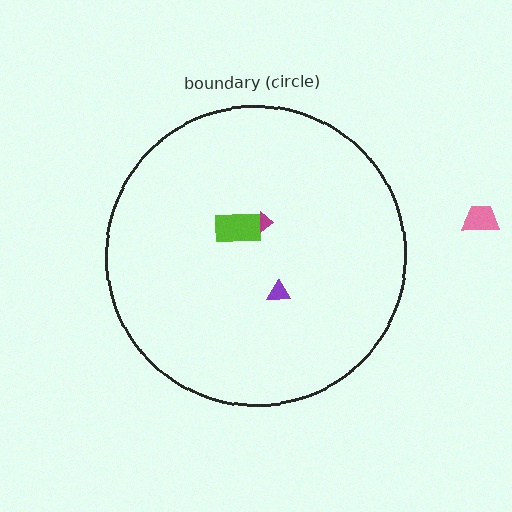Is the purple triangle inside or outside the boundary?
Inside.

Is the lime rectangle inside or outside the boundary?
Inside.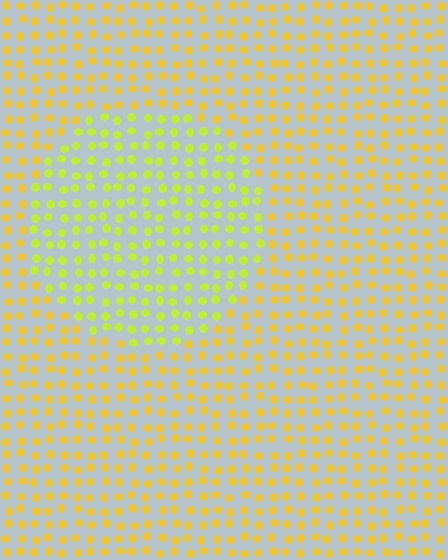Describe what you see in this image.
The image is filled with small yellow elements in a uniform arrangement. A circle-shaped region is visible where the elements are tinted to a slightly different hue, forming a subtle color boundary.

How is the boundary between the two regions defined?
The boundary is defined purely by a slight shift in hue (about 28 degrees). Spacing, size, and orientation are identical on both sides.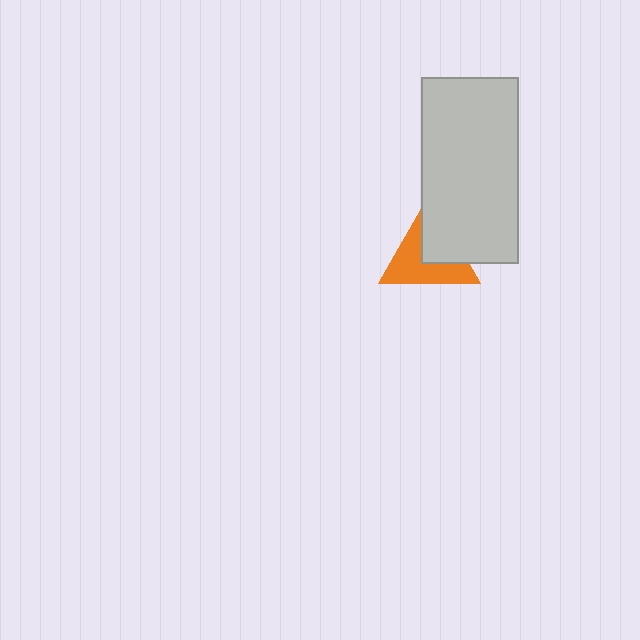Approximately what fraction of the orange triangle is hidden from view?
Roughly 41% of the orange triangle is hidden behind the light gray rectangle.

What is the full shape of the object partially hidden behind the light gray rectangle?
The partially hidden object is an orange triangle.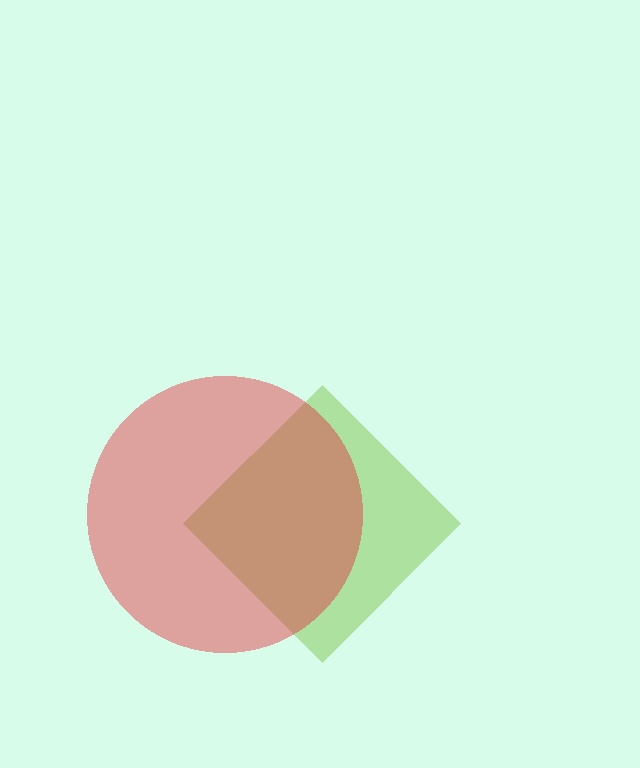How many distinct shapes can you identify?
There are 2 distinct shapes: a lime diamond, a red circle.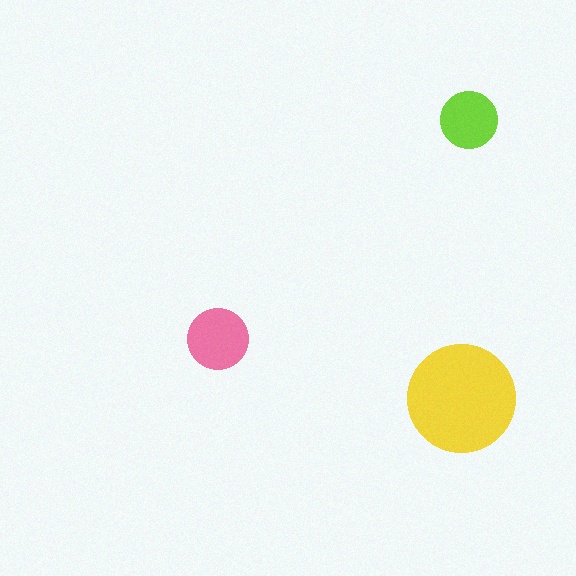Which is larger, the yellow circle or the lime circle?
The yellow one.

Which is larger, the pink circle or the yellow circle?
The yellow one.